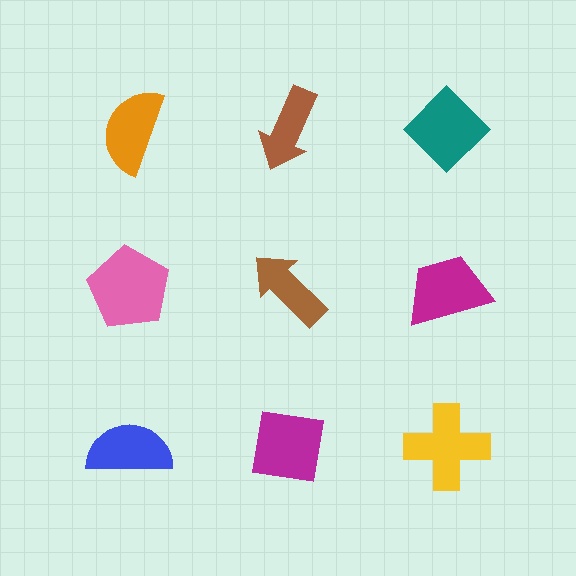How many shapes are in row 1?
3 shapes.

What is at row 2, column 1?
A pink pentagon.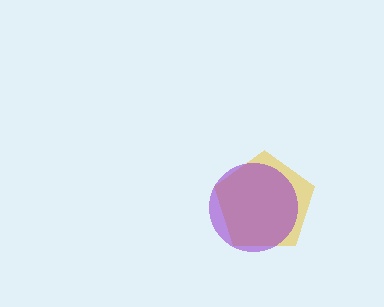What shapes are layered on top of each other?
The layered shapes are: a yellow pentagon, a purple circle.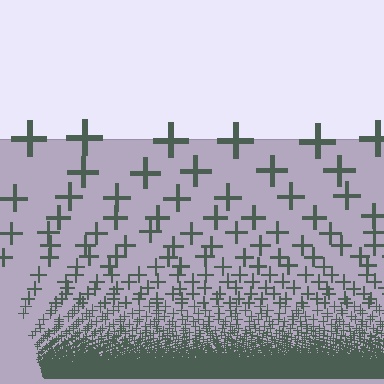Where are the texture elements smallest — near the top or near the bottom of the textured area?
Near the bottom.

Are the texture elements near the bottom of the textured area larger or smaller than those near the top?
Smaller. The gradient is inverted — elements near the bottom are smaller and denser.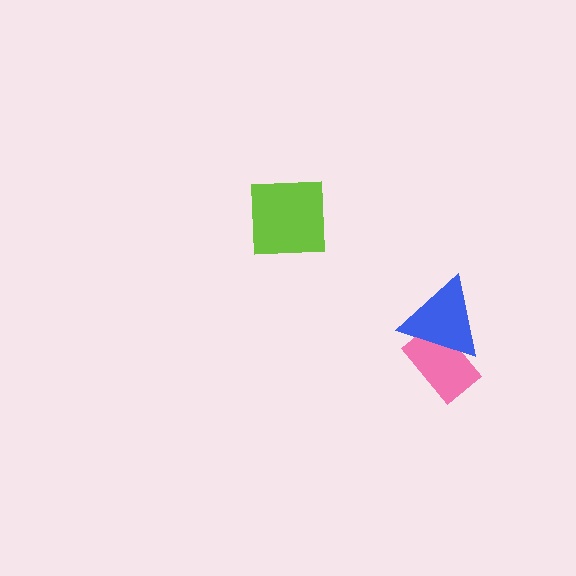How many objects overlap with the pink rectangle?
1 object overlaps with the pink rectangle.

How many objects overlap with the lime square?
0 objects overlap with the lime square.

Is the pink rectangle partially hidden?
Yes, it is partially covered by another shape.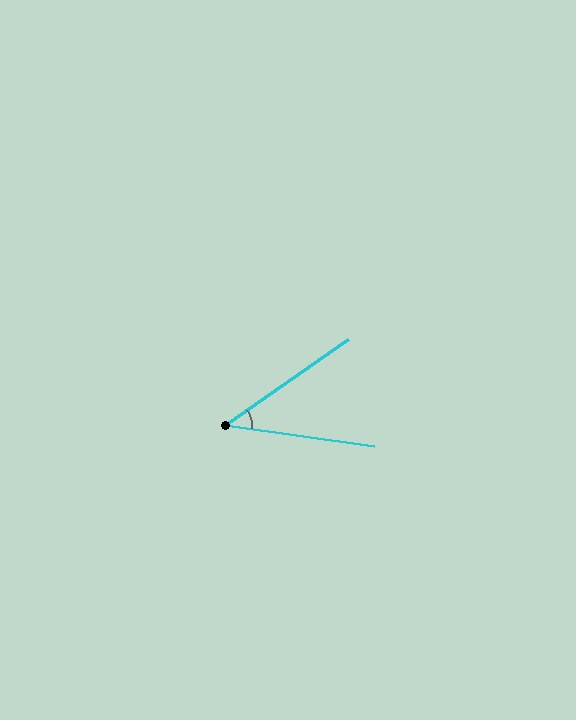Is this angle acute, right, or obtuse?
It is acute.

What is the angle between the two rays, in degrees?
Approximately 43 degrees.